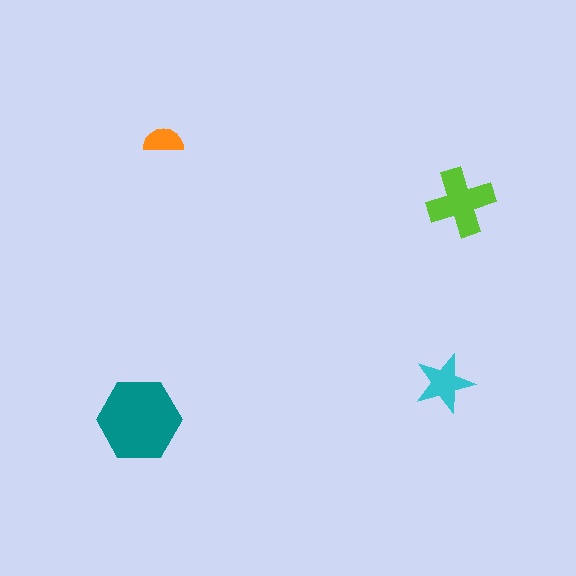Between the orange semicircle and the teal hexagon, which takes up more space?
The teal hexagon.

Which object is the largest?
The teal hexagon.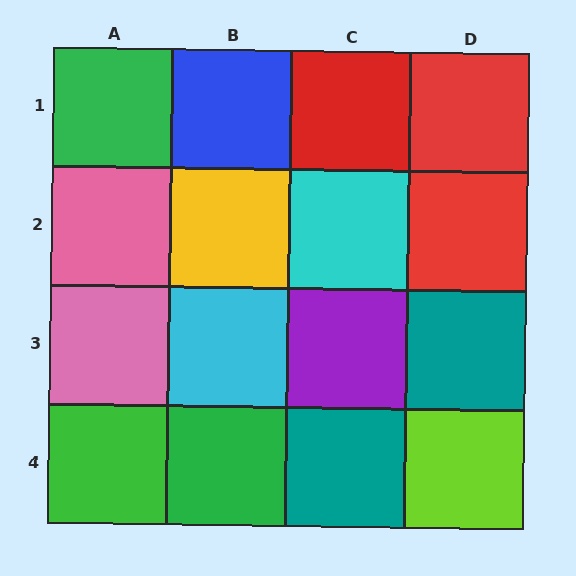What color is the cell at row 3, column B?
Cyan.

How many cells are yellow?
1 cell is yellow.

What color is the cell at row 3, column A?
Pink.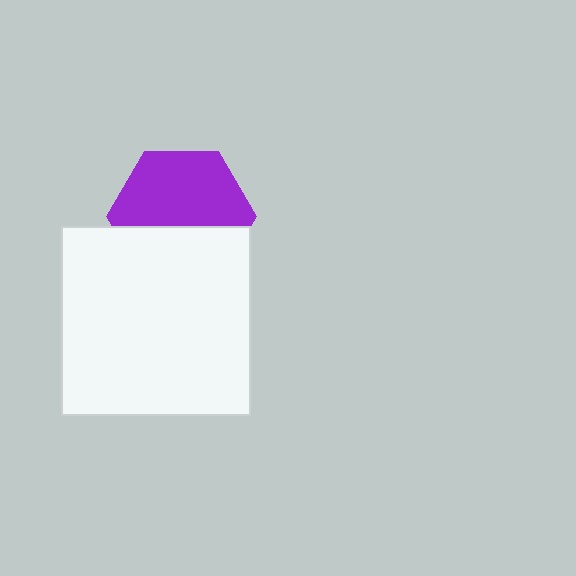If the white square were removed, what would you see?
You would see the complete purple hexagon.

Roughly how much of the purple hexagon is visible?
About half of it is visible (roughly 59%).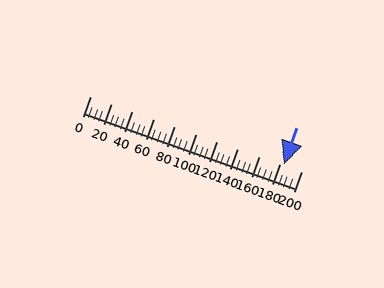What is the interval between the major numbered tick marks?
The major tick marks are spaced 20 units apart.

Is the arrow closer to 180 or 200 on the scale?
The arrow is closer to 180.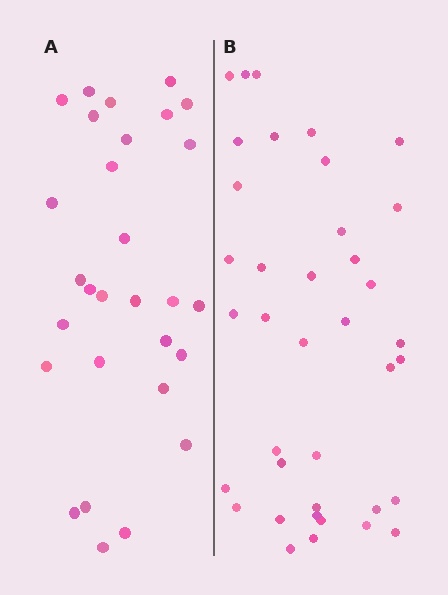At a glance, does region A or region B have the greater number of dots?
Region B (the right region) has more dots.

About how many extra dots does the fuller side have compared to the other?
Region B has roughly 8 or so more dots than region A.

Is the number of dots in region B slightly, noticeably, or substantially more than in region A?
Region B has noticeably more, but not dramatically so. The ratio is roughly 1.3 to 1.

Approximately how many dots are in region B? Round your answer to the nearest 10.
About 40 dots. (The exact count is 38, which rounds to 40.)